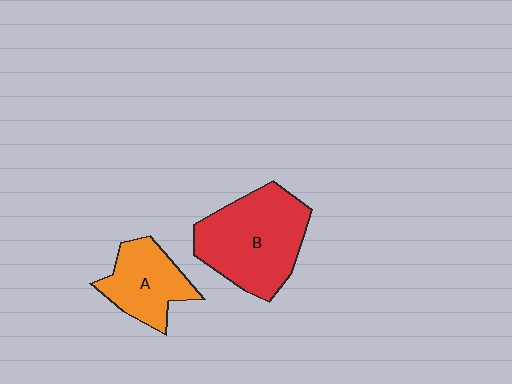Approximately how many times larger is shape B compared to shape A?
Approximately 1.7 times.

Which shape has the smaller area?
Shape A (orange).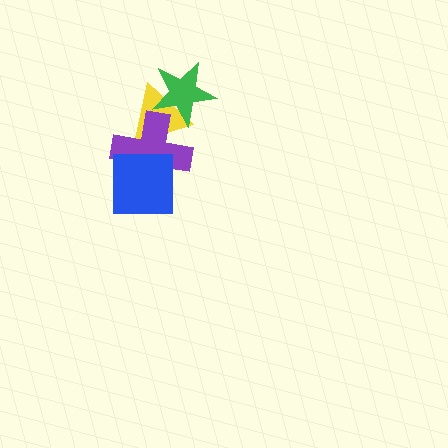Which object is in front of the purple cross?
The blue square is in front of the purple cross.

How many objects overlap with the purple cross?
3 objects overlap with the purple cross.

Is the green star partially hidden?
Yes, it is partially covered by another shape.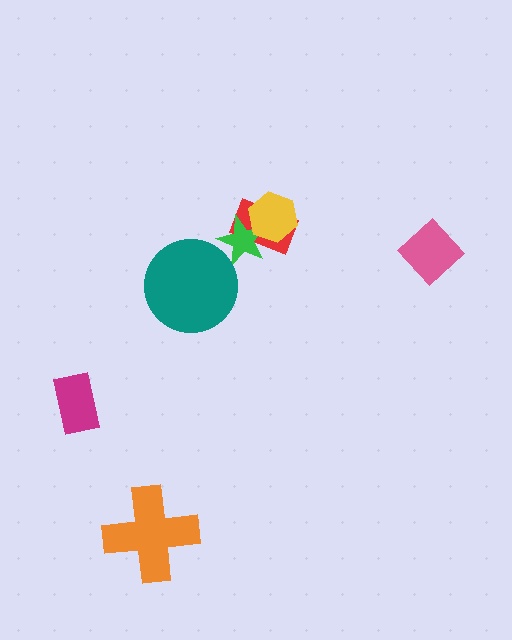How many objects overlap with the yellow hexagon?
2 objects overlap with the yellow hexagon.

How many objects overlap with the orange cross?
0 objects overlap with the orange cross.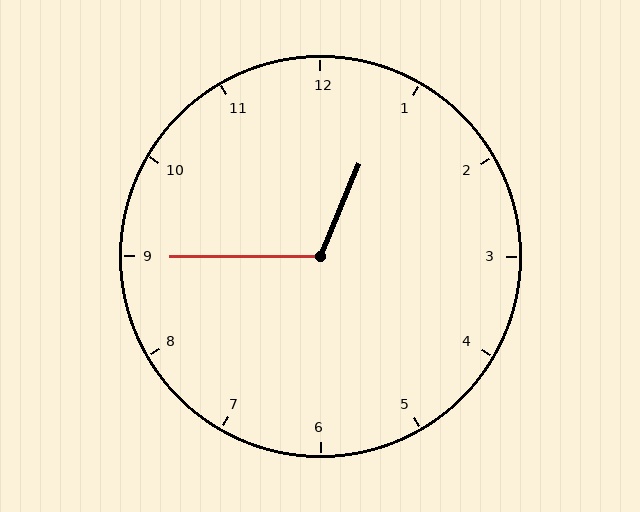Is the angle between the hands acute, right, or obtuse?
It is obtuse.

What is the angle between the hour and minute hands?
Approximately 112 degrees.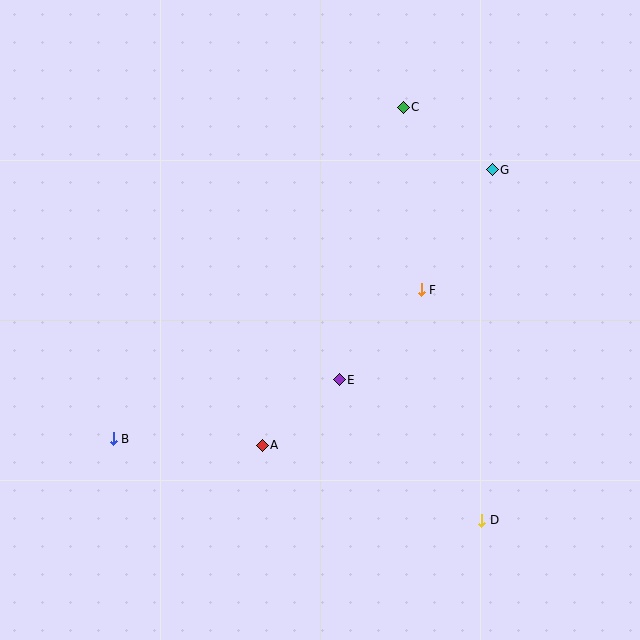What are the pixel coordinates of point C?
Point C is at (403, 107).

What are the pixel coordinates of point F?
Point F is at (421, 290).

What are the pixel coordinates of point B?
Point B is at (113, 439).